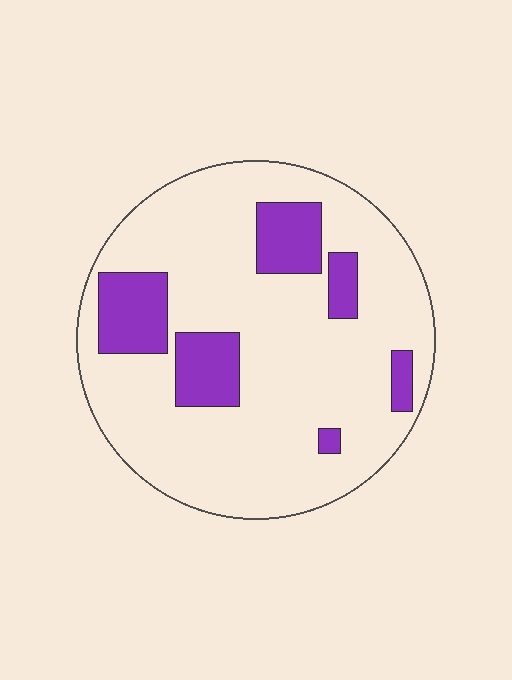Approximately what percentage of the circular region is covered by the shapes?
Approximately 20%.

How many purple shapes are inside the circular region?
6.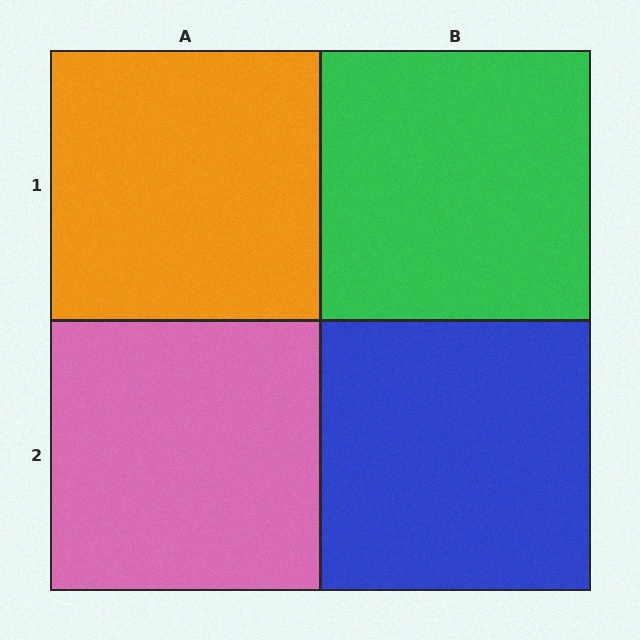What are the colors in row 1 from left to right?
Orange, green.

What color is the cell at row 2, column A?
Pink.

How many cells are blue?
1 cell is blue.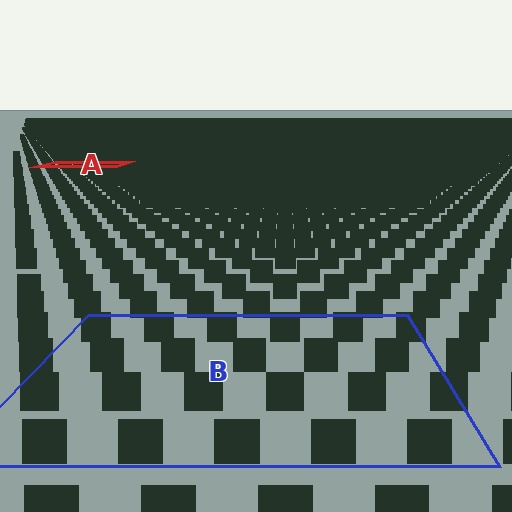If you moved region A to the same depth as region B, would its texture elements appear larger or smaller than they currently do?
They would appear larger. At a closer depth, the same texture elements are projected at a bigger on-screen size.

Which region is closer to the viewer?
Region B is closer. The texture elements there are larger and more spread out.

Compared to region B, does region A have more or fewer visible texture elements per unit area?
Region A has more texture elements per unit area — they are packed more densely because it is farther away.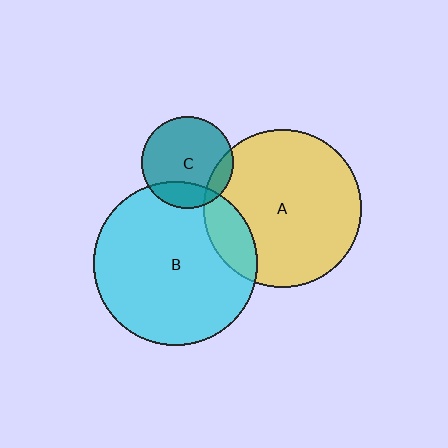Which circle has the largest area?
Circle B (cyan).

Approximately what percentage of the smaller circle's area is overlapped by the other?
Approximately 20%.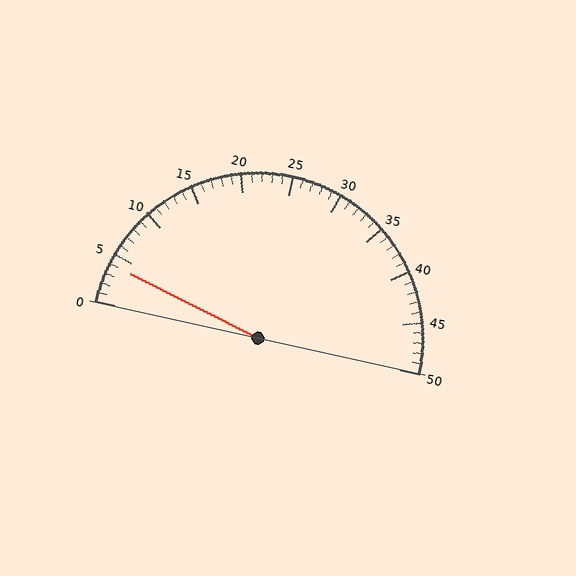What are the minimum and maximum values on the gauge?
The gauge ranges from 0 to 50.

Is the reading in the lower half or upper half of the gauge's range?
The reading is in the lower half of the range (0 to 50).